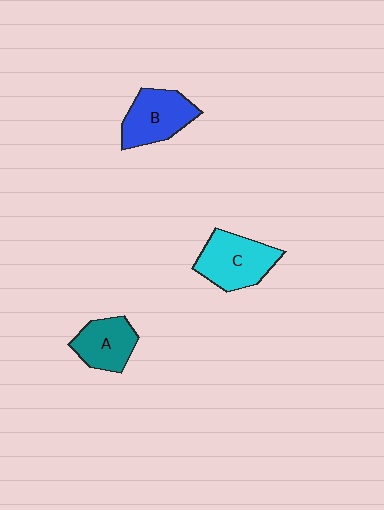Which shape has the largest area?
Shape C (cyan).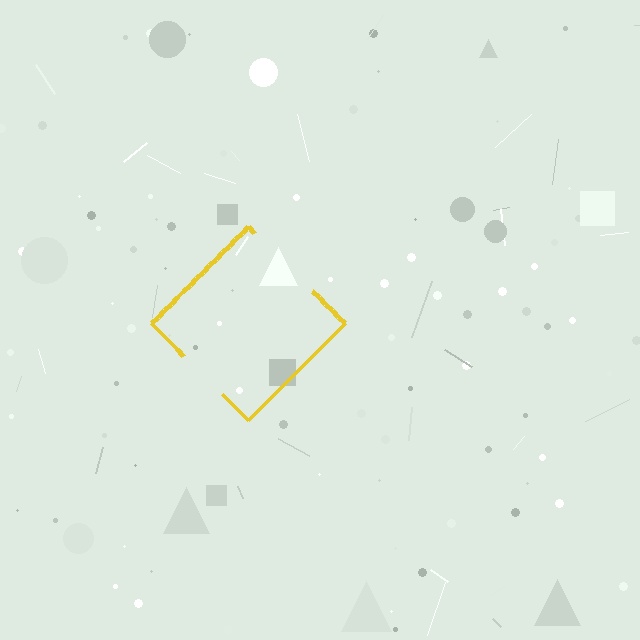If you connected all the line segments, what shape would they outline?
They would outline a diamond.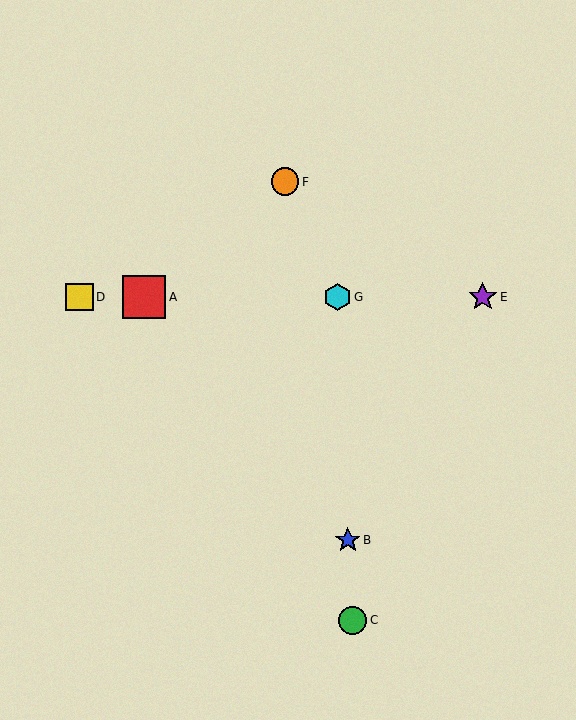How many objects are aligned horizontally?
4 objects (A, D, E, G) are aligned horizontally.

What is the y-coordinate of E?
Object E is at y≈297.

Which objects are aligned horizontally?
Objects A, D, E, G are aligned horizontally.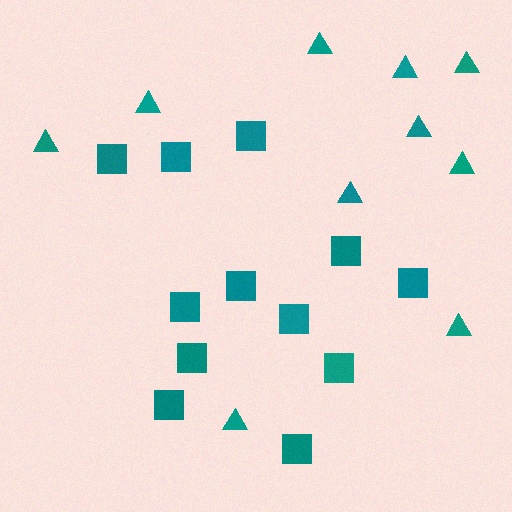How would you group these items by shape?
There are 2 groups: one group of squares (12) and one group of triangles (10).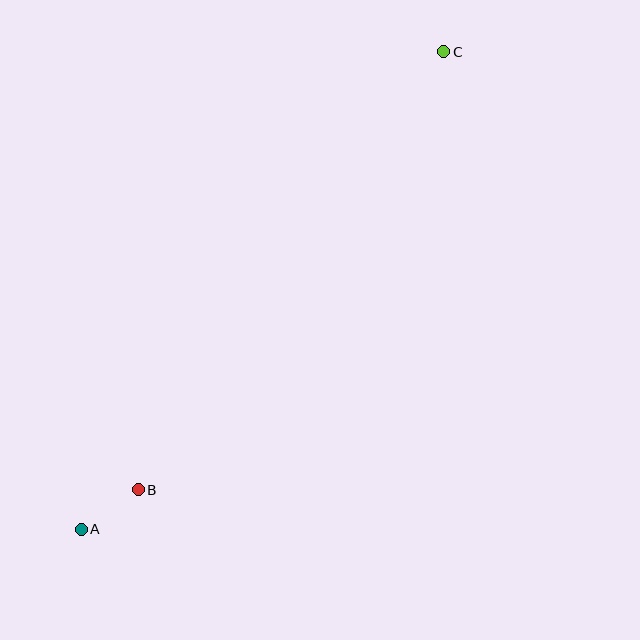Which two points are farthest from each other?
Points A and C are farthest from each other.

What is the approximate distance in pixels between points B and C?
The distance between B and C is approximately 534 pixels.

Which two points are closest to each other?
Points A and B are closest to each other.